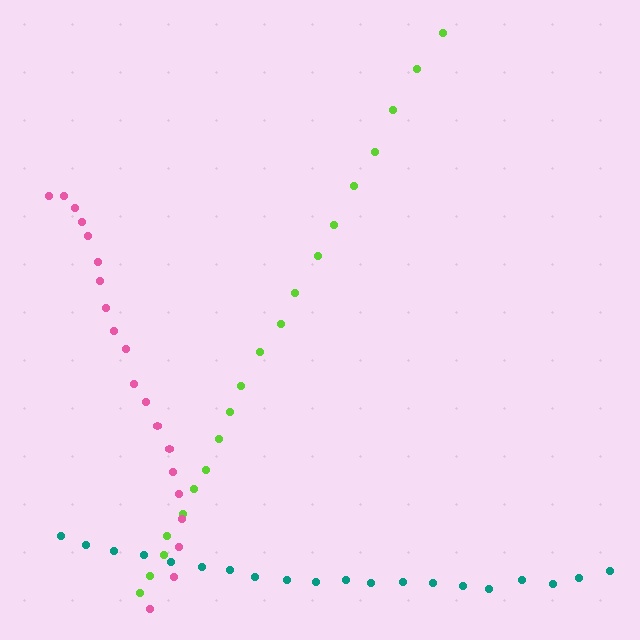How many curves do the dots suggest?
There are 3 distinct paths.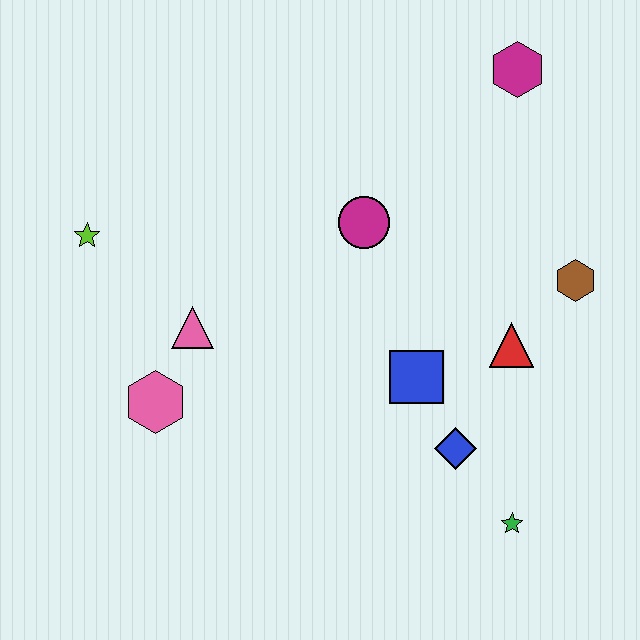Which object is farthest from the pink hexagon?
The magenta hexagon is farthest from the pink hexagon.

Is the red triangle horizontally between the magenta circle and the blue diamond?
No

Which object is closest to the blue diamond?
The blue square is closest to the blue diamond.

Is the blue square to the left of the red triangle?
Yes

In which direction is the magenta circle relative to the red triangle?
The magenta circle is to the left of the red triangle.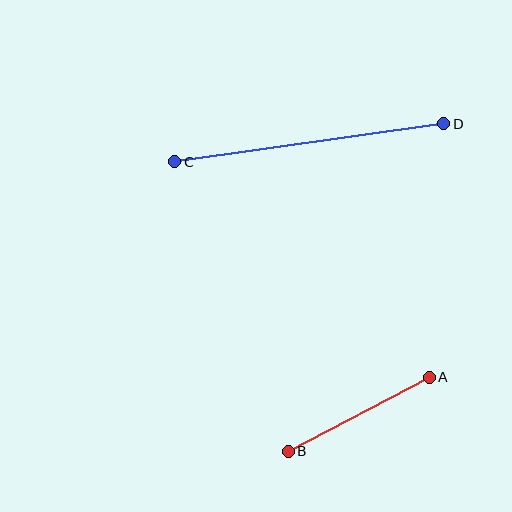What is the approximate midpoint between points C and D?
The midpoint is at approximately (309, 143) pixels.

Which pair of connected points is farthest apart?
Points C and D are farthest apart.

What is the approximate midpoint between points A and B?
The midpoint is at approximately (359, 414) pixels.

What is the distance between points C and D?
The distance is approximately 272 pixels.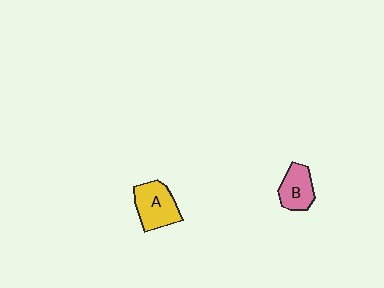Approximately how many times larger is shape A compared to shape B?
Approximately 1.3 times.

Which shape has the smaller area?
Shape B (pink).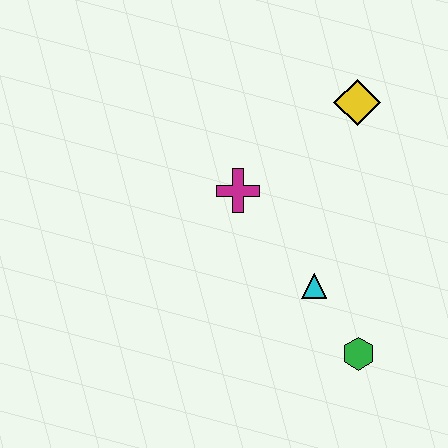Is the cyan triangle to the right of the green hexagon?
No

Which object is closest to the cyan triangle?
The green hexagon is closest to the cyan triangle.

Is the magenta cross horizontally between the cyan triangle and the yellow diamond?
No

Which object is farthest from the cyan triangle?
The yellow diamond is farthest from the cyan triangle.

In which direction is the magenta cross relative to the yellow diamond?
The magenta cross is to the left of the yellow diamond.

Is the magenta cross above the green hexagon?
Yes